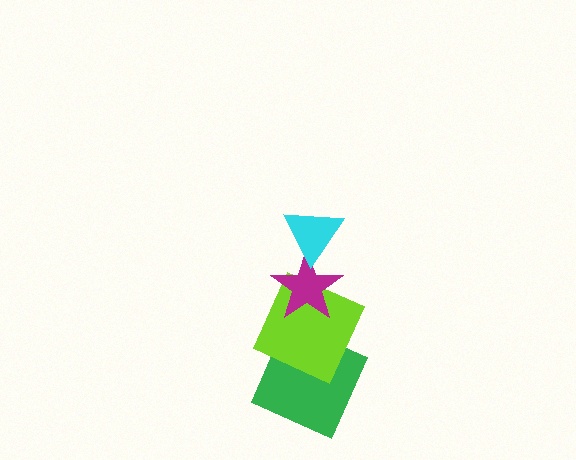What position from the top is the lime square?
The lime square is 3rd from the top.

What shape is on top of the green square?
The lime square is on top of the green square.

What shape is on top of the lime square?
The magenta star is on top of the lime square.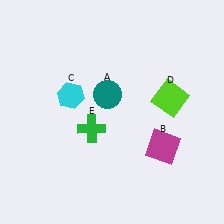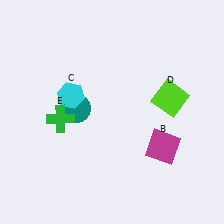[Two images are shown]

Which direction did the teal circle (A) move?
The teal circle (A) moved left.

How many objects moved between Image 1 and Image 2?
2 objects moved between the two images.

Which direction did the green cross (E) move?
The green cross (E) moved left.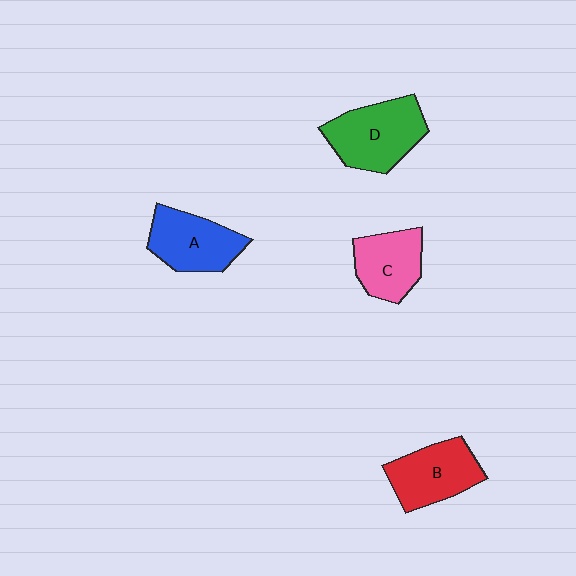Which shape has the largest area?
Shape D (green).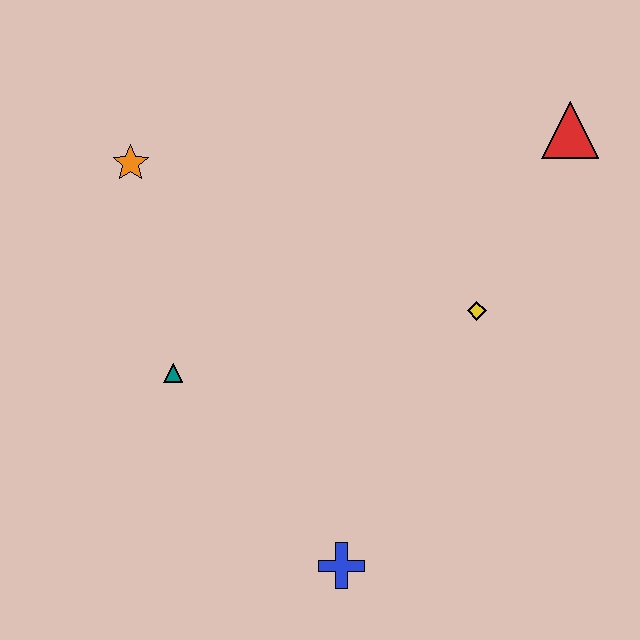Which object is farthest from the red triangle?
The blue cross is farthest from the red triangle.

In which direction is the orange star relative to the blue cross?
The orange star is above the blue cross.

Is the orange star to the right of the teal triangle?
No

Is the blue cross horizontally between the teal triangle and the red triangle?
Yes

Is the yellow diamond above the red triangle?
No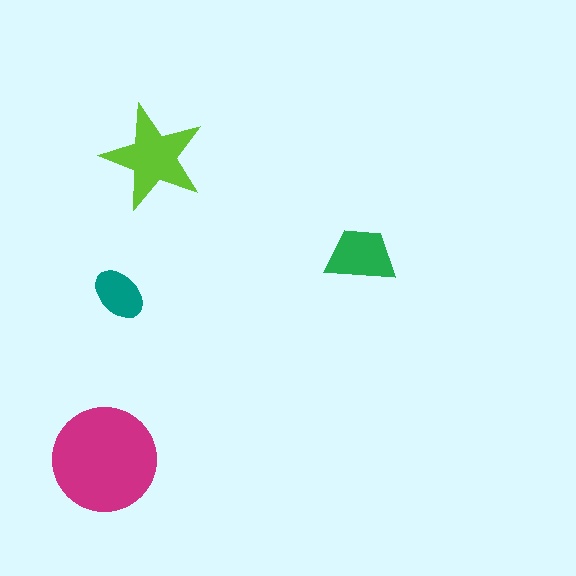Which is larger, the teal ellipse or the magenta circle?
The magenta circle.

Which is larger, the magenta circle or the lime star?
The magenta circle.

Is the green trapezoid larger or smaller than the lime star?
Smaller.